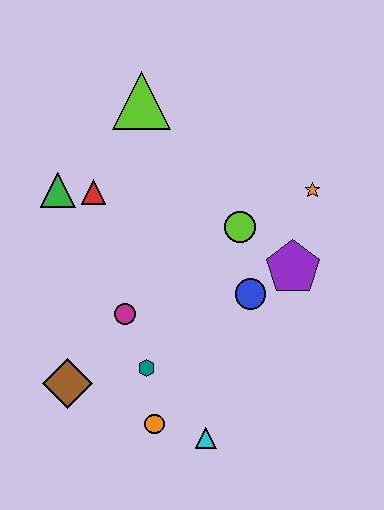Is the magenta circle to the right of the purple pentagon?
No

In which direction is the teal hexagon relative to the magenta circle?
The teal hexagon is below the magenta circle.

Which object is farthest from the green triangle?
The cyan triangle is farthest from the green triangle.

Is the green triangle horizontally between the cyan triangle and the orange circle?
No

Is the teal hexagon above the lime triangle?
No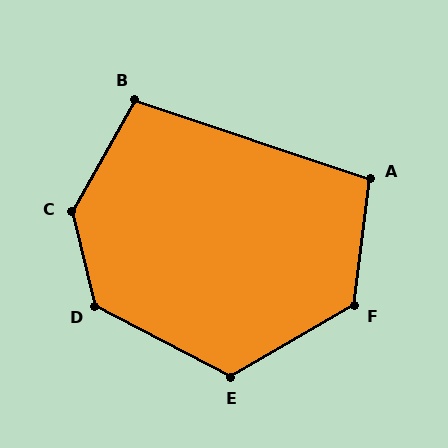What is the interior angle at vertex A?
Approximately 101 degrees (obtuse).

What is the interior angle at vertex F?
Approximately 128 degrees (obtuse).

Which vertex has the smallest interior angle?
B, at approximately 101 degrees.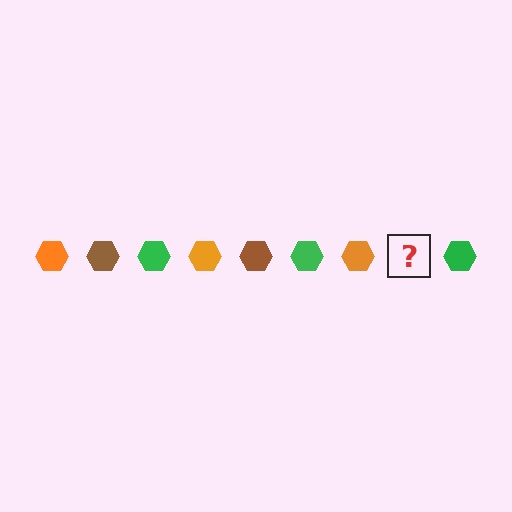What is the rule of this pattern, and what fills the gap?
The rule is that the pattern cycles through orange, brown, green hexagons. The gap should be filled with a brown hexagon.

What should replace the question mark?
The question mark should be replaced with a brown hexagon.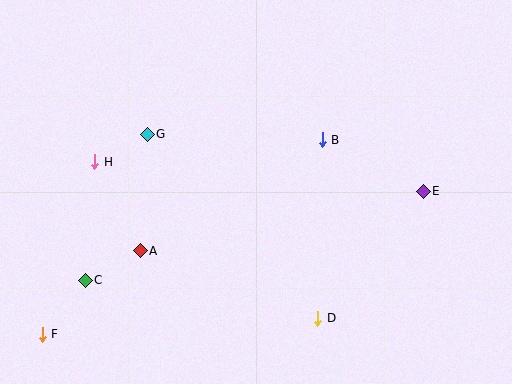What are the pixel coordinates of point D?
Point D is at (318, 318).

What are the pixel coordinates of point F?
Point F is at (42, 334).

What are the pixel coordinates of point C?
Point C is at (85, 280).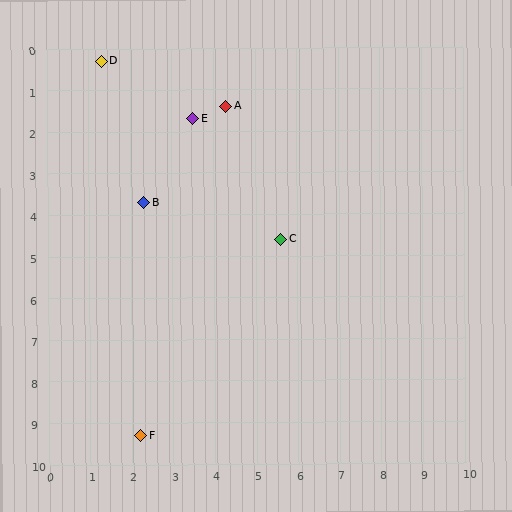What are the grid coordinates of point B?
Point B is at approximately (2.3, 3.7).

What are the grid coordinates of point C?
Point C is at approximately (5.6, 4.6).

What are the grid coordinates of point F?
Point F is at approximately (2.2, 9.3).